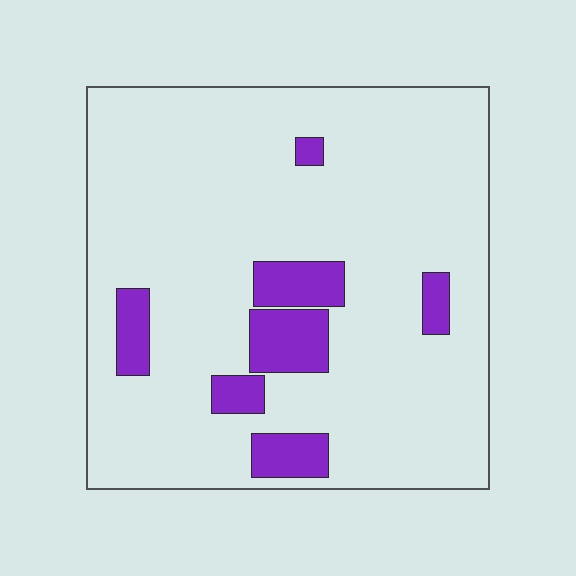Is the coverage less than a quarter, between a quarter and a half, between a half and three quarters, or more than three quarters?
Less than a quarter.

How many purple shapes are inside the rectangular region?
7.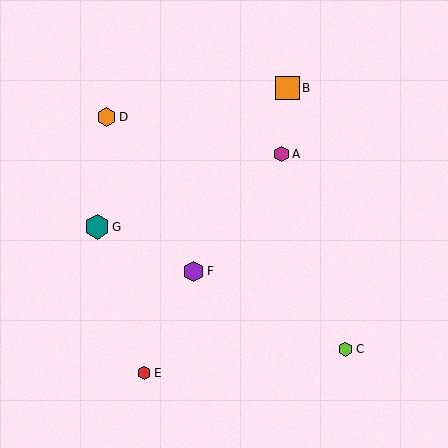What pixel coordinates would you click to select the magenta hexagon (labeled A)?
Click at (282, 154) to select the magenta hexagon A.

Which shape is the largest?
The teal hexagon (labeled G) is the largest.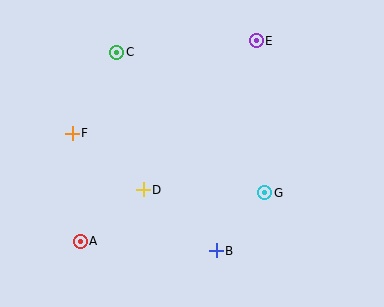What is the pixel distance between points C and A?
The distance between C and A is 193 pixels.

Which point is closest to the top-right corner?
Point E is closest to the top-right corner.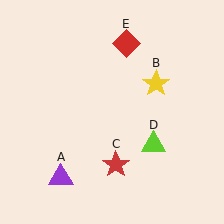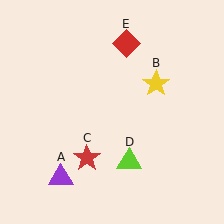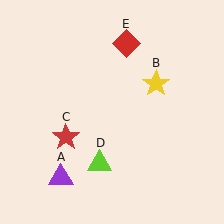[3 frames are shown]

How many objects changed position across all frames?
2 objects changed position: red star (object C), lime triangle (object D).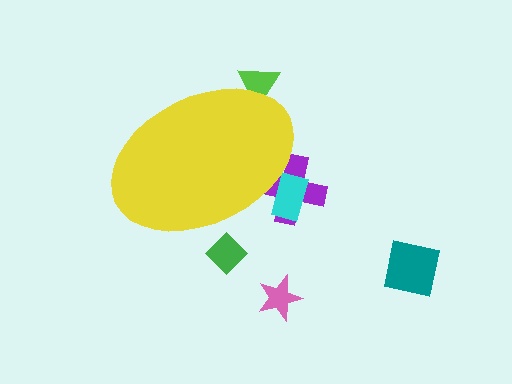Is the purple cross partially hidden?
Yes, the purple cross is partially hidden behind the yellow ellipse.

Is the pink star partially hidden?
No, the pink star is fully visible.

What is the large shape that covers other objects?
A yellow ellipse.